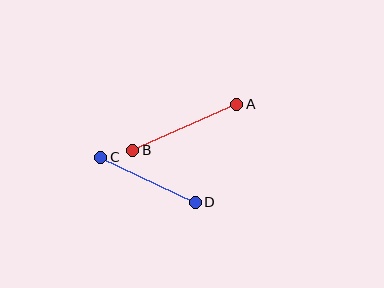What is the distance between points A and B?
The distance is approximately 114 pixels.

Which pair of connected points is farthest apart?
Points A and B are farthest apart.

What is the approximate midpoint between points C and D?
The midpoint is at approximately (148, 180) pixels.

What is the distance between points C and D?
The distance is approximately 105 pixels.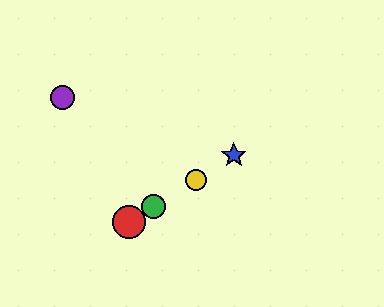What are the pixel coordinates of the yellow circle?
The yellow circle is at (196, 180).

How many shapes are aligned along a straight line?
4 shapes (the red circle, the blue star, the green circle, the yellow circle) are aligned along a straight line.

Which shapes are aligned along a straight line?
The red circle, the blue star, the green circle, the yellow circle are aligned along a straight line.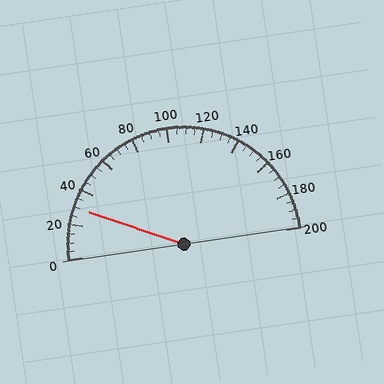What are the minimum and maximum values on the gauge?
The gauge ranges from 0 to 200.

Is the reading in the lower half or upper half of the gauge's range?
The reading is in the lower half of the range (0 to 200).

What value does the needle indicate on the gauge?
The needle indicates approximately 30.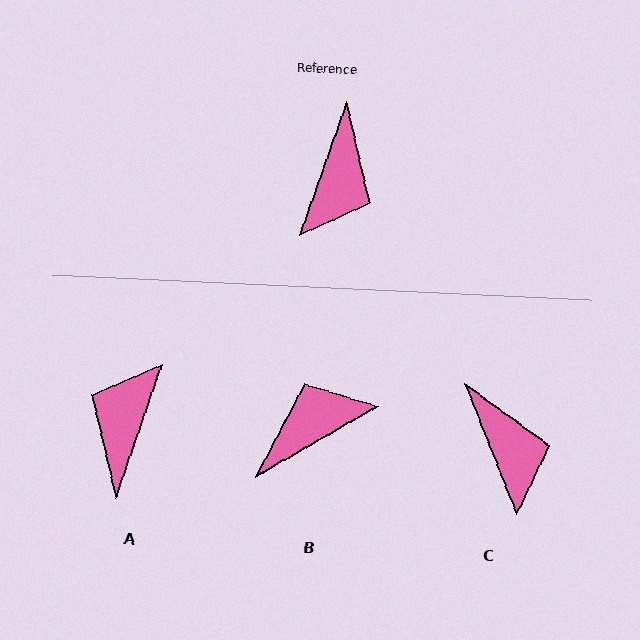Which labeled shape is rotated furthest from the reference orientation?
A, about 180 degrees away.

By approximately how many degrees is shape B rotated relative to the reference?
Approximately 139 degrees counter-clockwise.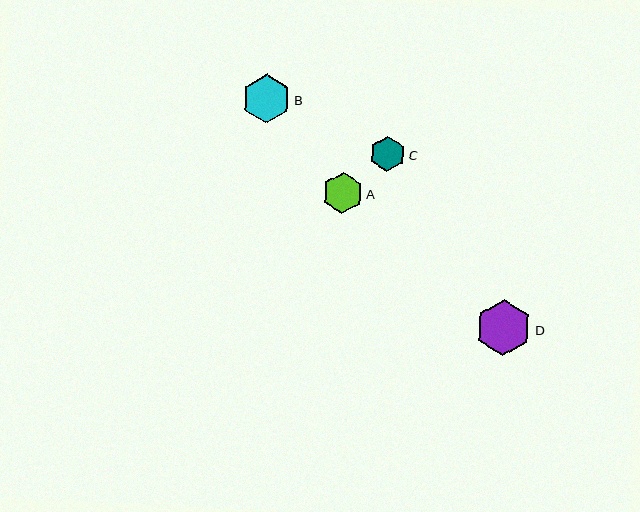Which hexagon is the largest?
Hexagon D is the largest with a size of approximately 56 pixels.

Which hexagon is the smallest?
Hexagon C is the smallest with a size of approximately 36 pixels.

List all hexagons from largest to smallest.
From largest to smallest: D, B, A, C.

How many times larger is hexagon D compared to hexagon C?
Hexagon D is approximately 1.5 times the size of hexagon C.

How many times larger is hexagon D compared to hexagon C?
Hexagon D is approximately 1.5 times the size of hexagon C.